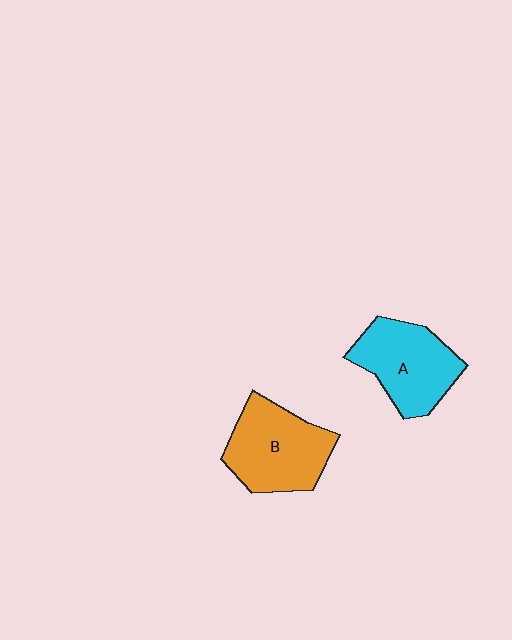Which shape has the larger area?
Shape B (orange).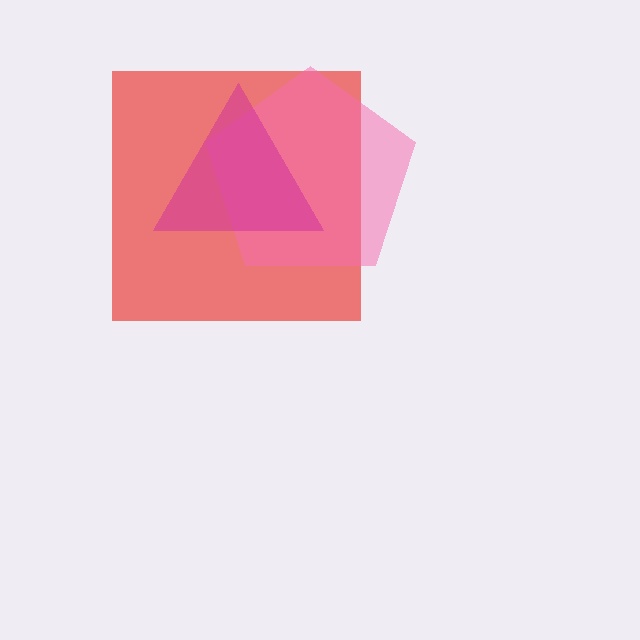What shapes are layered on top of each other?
The layered shapes are: a red square, a pink pentagon, a magenta triangle.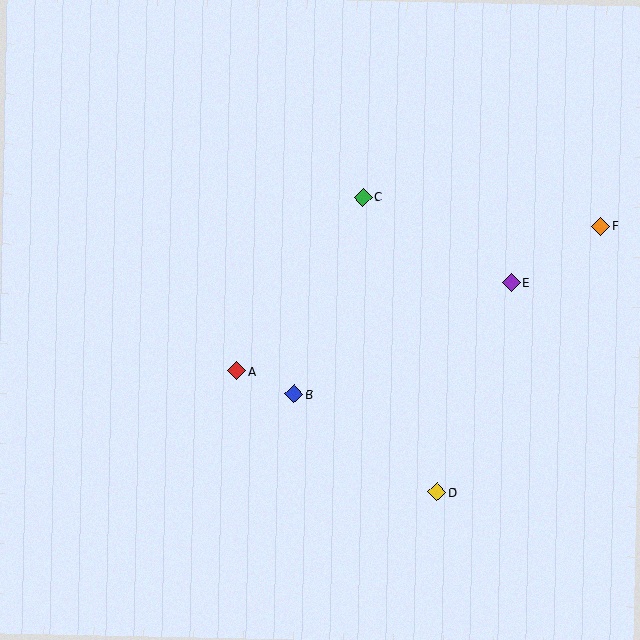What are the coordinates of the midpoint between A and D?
The midpoint between A and D is at (337, 432).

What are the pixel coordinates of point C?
Point C is at (363, 197).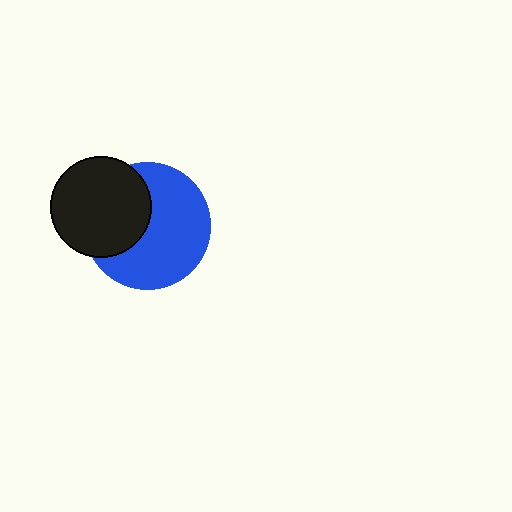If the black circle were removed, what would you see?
You would see the complete blue circle.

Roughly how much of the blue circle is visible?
About half of it is visible (roughly 64%).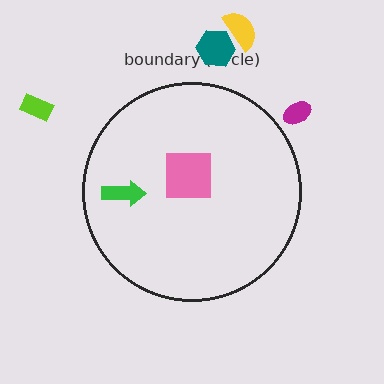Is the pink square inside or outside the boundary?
Inside.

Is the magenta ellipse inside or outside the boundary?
Outside.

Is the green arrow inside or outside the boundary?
Inside.